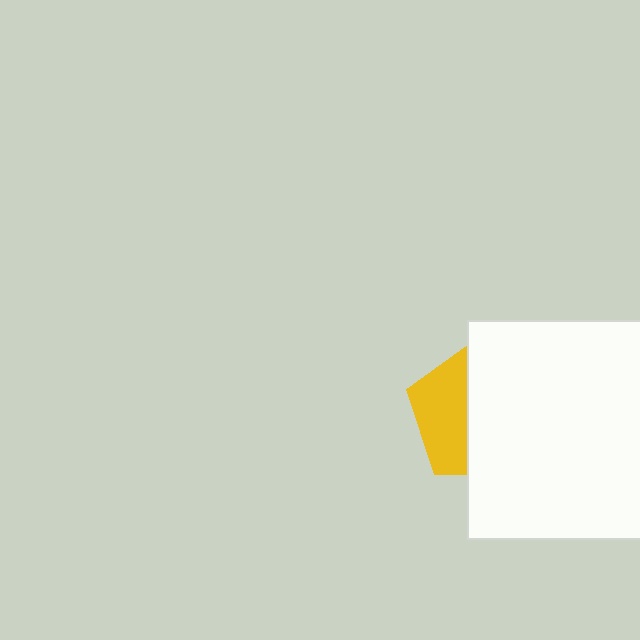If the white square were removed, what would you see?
You would see the complete yellow pentagon.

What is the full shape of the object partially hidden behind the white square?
The partially hidden object is a yellow pentagon.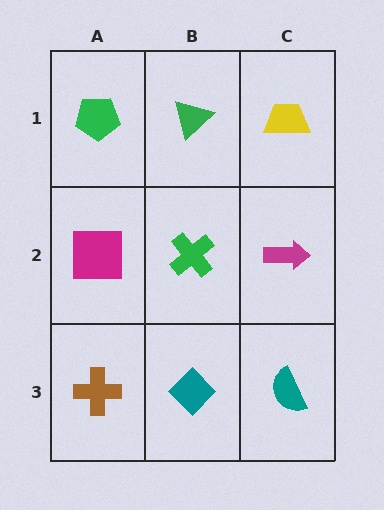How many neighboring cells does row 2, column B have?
4.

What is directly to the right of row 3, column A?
A teal diamond.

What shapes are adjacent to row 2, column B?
A green triangle (row 1, column B), a teal diamond (row 3, column B), a magenta square (row 2, column A), a magenta arrow (row 2, column C).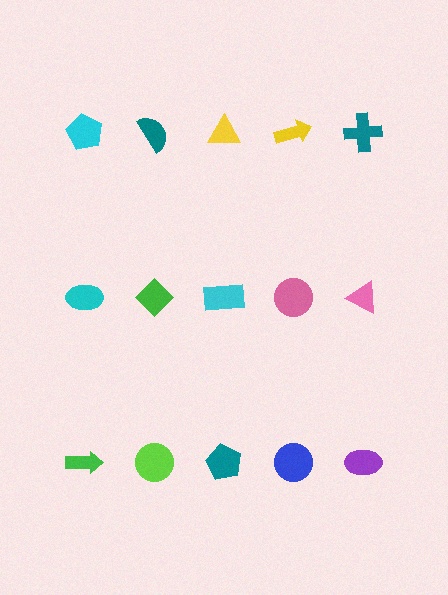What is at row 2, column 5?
A pink triangle.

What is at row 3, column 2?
A lime circle.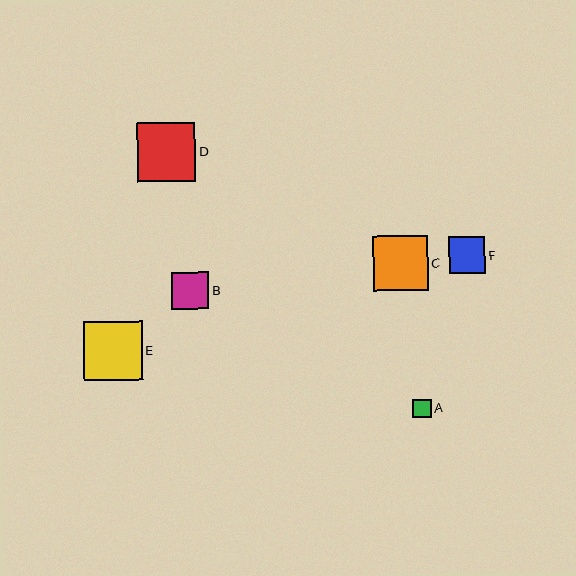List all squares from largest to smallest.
From largest to smallest: D, E, C, B, F, A.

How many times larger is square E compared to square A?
Square E is approximately 3.1 times the size of square A.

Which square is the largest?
Square D is the largest with a size of approximately 59 pixels.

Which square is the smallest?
Square A is the smallest with a size of approximately 19 pixels.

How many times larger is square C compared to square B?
Square C is approximately 1.5 times the size of square B.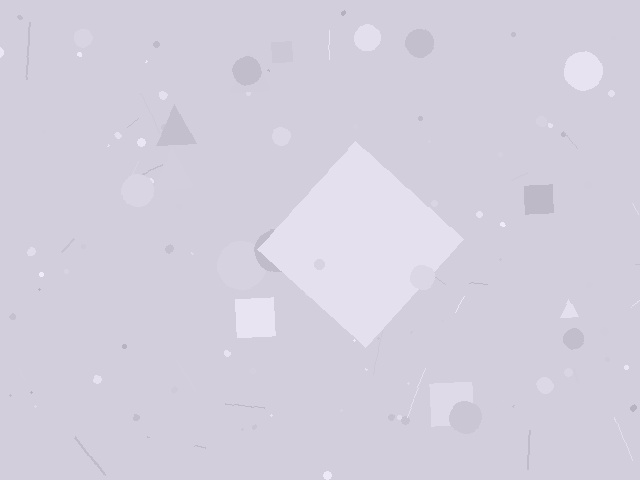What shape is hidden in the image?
A diamond is hidden in the image.